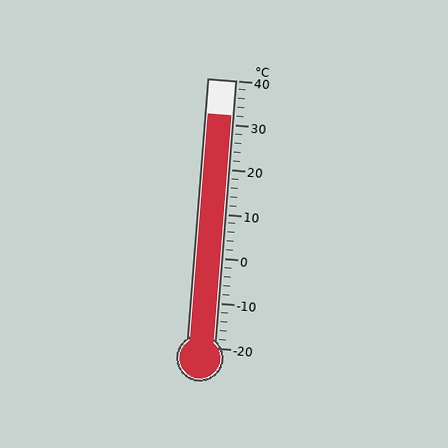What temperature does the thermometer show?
The thermometer shows approximately 32°C.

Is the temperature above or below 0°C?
The temperature is above 0°C.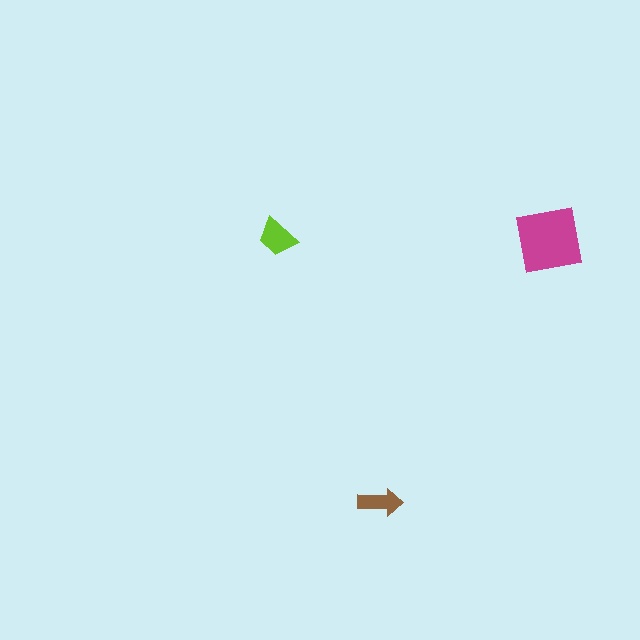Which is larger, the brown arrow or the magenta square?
The magenta square.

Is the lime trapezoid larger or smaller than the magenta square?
Smaller.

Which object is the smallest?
The brown arrow.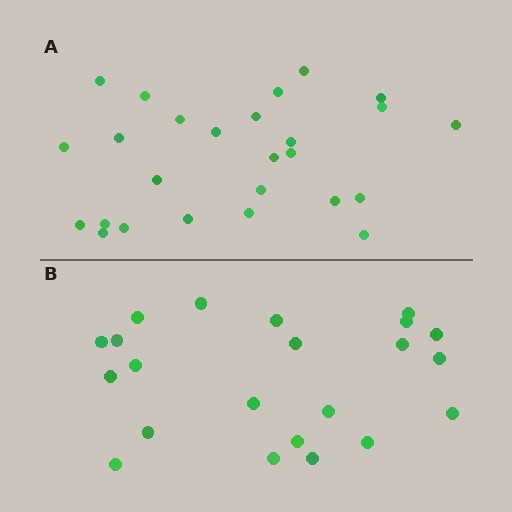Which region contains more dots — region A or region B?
Region A (the top region) has more dots.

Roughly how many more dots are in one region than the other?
Region A has about 4 more dots than region B.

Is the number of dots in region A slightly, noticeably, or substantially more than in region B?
Region A has only slightly more — the two regions are fairly close. The ratio is roughly 1.2 to 1.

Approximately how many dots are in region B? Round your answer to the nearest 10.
About 20 dots. (The exact count is 22, which rounds to 20.)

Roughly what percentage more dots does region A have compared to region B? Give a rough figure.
About 20% more.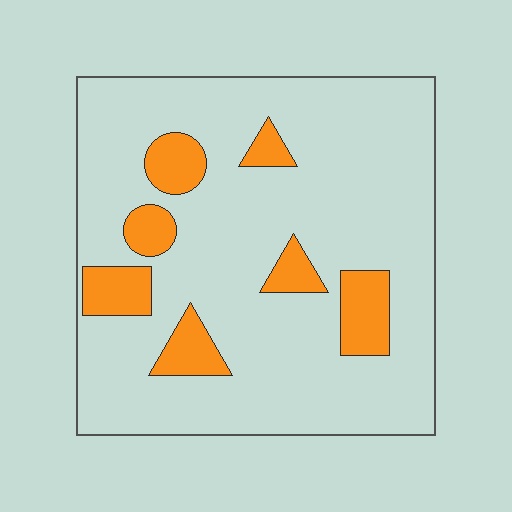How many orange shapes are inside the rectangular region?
7.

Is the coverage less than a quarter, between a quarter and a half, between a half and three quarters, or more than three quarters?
Less than a quarter.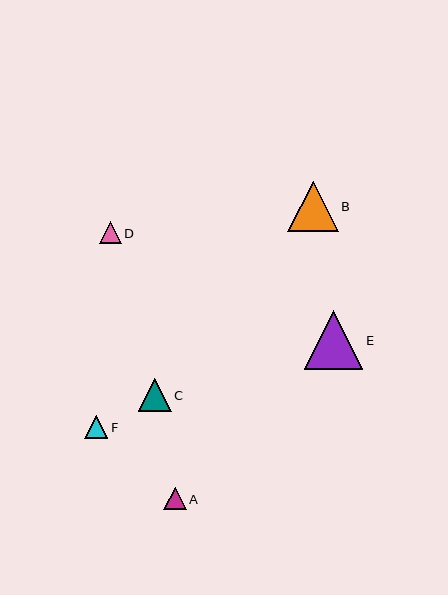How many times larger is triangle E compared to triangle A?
Triangle E is approximately 2.6 times the size of triangle A.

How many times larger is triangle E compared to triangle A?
Triangle E is approximately 2.6 times the size of triangle A.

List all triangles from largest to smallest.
From largest to smallest: E, B, C, F, A, D.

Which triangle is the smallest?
Triangle D is the smallest with a size of approximately 22 pixels.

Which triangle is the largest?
Triangle E is the largest with a size of approximately 59 pixels.